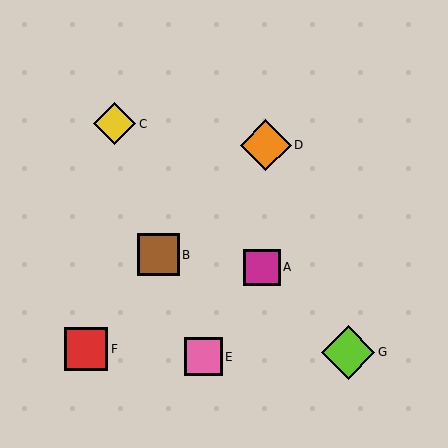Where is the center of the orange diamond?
The center of the orange diamond is at (266, 145).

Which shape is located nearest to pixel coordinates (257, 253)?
The magenta square (labeled A) at (262, 267) is nearest to that location.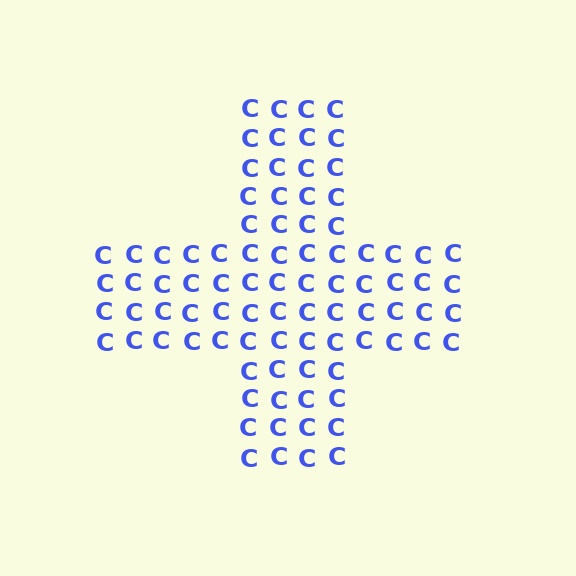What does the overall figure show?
The overall figure shows a cross.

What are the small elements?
The small elements are letter C's.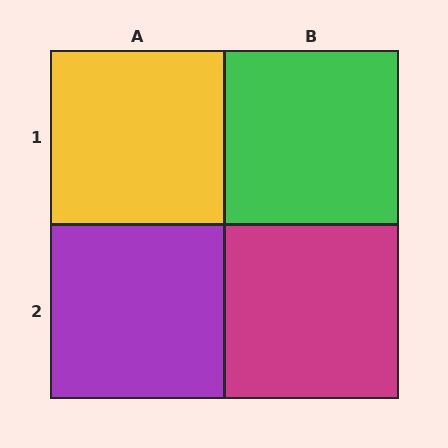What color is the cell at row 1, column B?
Green.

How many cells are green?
1 cell is green.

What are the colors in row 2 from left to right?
Purple, magenta.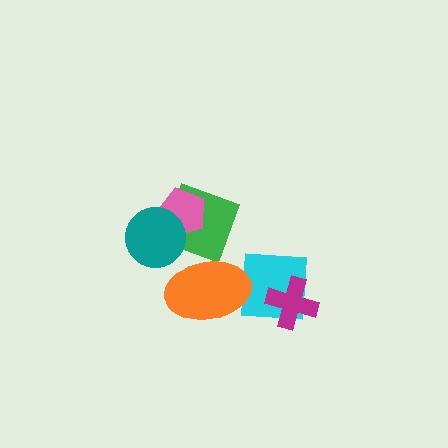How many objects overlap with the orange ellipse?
1 object overlaps with the orange ellipse.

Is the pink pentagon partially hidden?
Yes, it is partially covered by another shape.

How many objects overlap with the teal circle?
2 objects overlap with the teal circle.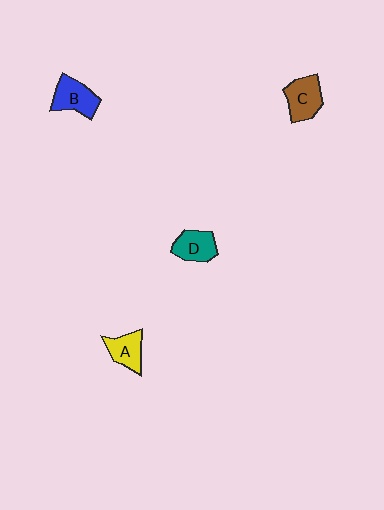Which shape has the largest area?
Shape C (brown).